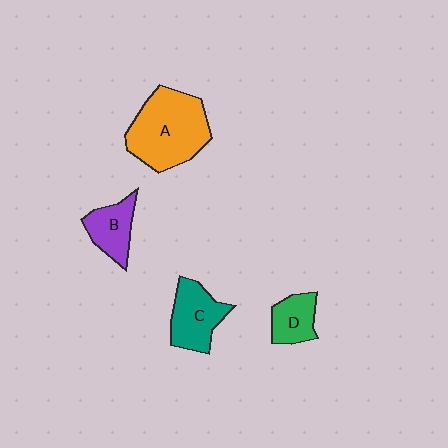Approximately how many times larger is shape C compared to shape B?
Approximately 1.3 times.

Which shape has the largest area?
Shape A (orange).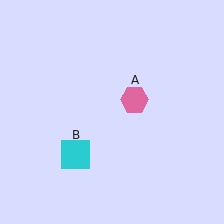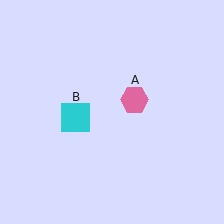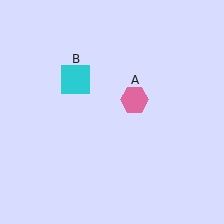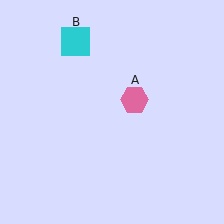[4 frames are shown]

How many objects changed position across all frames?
1 object changed position: cyan square (object B).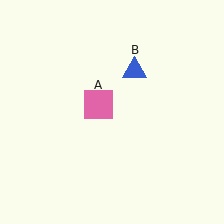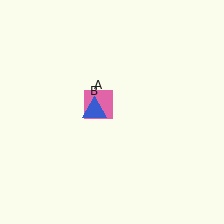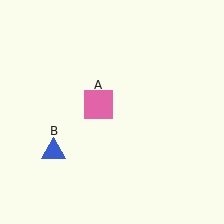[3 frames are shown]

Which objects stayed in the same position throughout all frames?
Pink square (object A) remained stationary.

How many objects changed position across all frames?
1 object changed position: blue triangle (object B).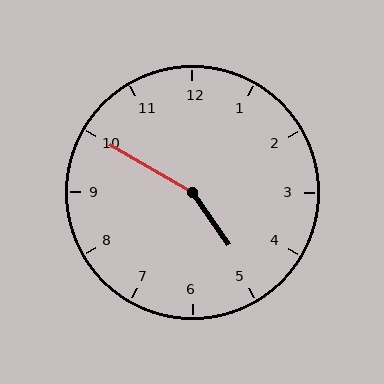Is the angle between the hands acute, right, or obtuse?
It is obtuse.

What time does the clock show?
4:50.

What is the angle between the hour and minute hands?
Approximately 155 degrees.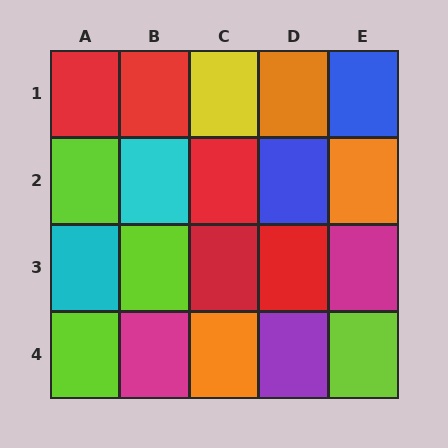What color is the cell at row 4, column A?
Lime.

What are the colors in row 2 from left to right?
Lime, cyan, red, blue, orange.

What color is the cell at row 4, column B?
Magenta.